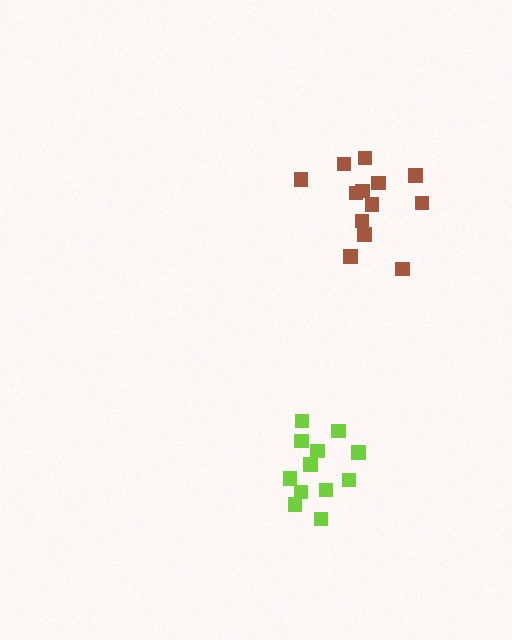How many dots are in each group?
Group 1: 12 dots, Group 2: 13 dots (25 total).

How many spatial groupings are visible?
There are 2 spatial groupings.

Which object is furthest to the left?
The lime cluster is leftmost.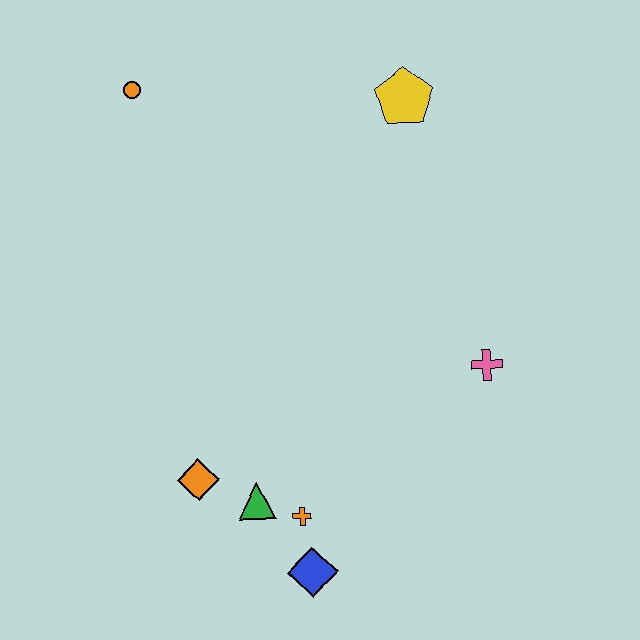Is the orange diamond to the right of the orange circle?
Yes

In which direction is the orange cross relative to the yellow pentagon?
The orange cross is below the yellow pentagon.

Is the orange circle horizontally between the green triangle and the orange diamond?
No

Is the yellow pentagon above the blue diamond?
Yes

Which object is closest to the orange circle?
The yellow pentagon is closest to the orange circle.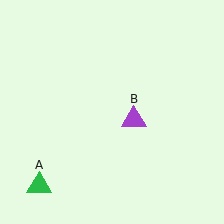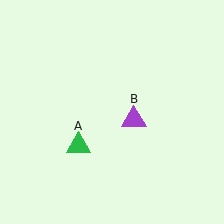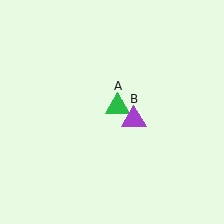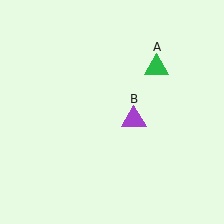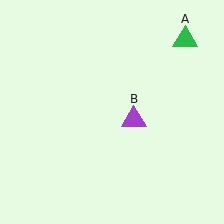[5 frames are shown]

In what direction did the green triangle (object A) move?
The green triangle (object A) moved up and to the right.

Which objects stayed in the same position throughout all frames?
Purple triangle (object B) remained stationary.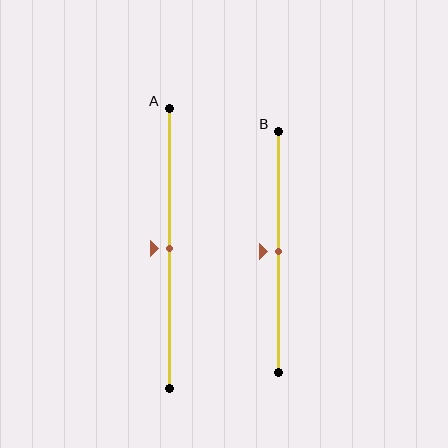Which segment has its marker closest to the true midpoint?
Segment A has its marker closest to the true midpoint.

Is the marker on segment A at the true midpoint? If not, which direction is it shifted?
Yes, the marker on segment A is at the true midpoint.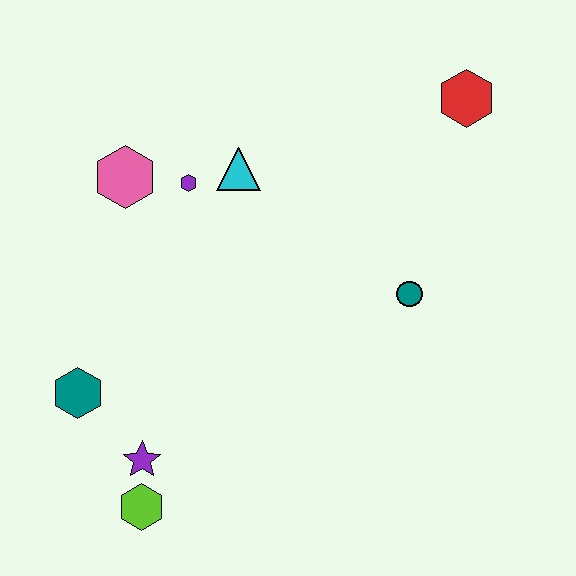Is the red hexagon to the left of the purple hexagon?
No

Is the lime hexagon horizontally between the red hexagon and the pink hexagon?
Yes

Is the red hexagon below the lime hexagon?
No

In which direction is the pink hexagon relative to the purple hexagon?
The pink hexagon is to the left of the purple hexagon.